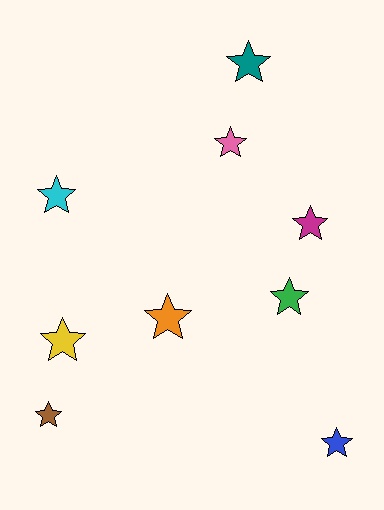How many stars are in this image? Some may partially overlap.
There are 9 stars.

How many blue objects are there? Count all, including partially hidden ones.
There is 1 blue object.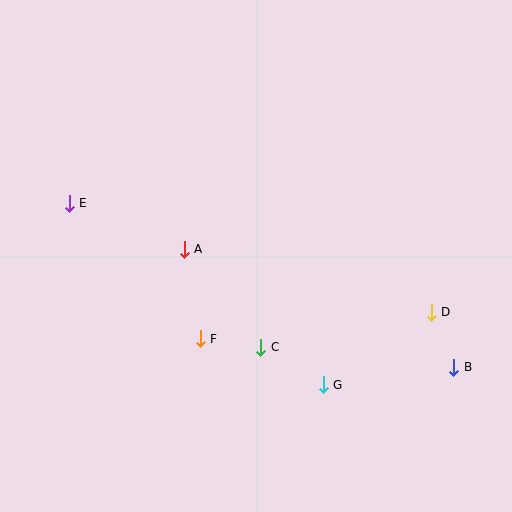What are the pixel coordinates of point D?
Point D is at (431, 312).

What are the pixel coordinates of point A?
Point A is at (184, 249).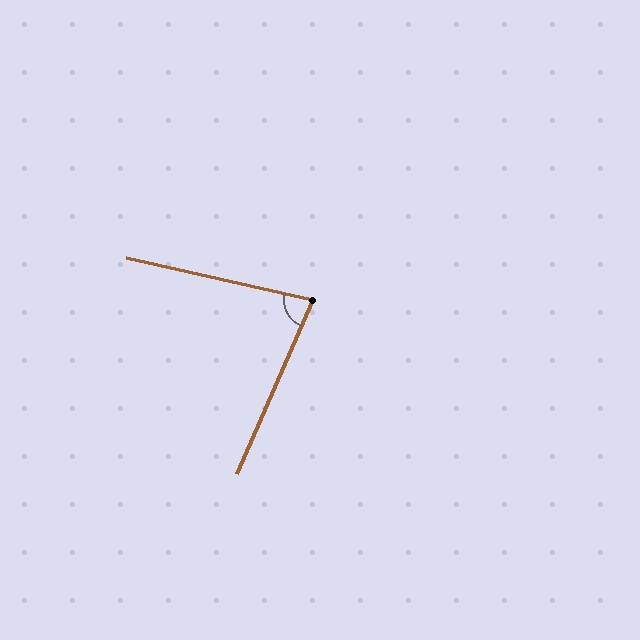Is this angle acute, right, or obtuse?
It is acute.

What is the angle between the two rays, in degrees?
Approximately 79 degrees.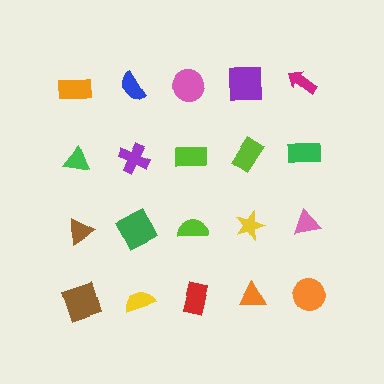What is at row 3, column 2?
A green square.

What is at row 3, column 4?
A yellow star.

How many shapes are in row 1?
5 shapes.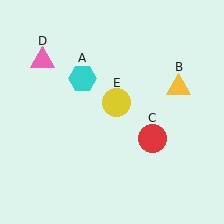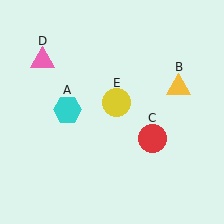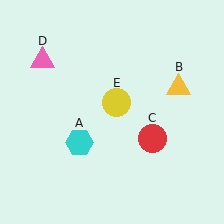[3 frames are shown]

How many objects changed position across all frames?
1 object changed position: cyan hexagon (object A).